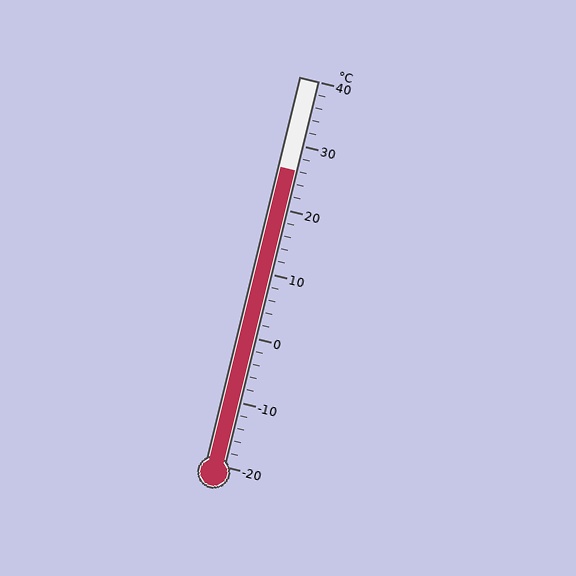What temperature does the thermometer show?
The thermometer shows approximately 26°C.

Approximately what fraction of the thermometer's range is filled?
The thermometer is filled to approximately 75% of its range.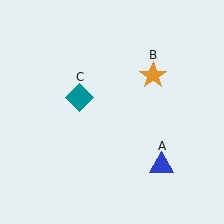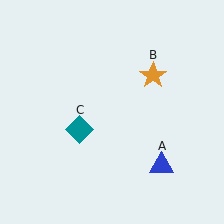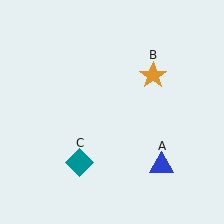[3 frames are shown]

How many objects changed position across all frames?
1 object changed position: teal diamond (object C).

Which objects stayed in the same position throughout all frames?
Blue triangle (object A) and orange star (object B) remained stationary.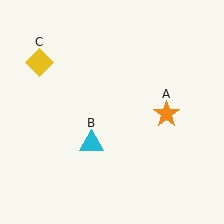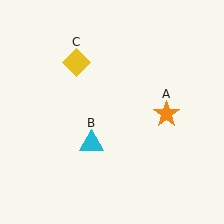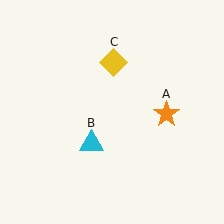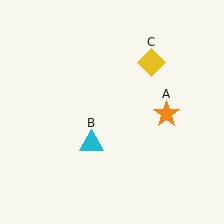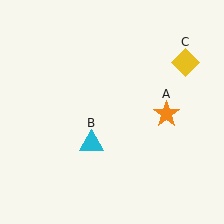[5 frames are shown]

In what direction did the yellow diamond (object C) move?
The yellow diamond (object C) moved right.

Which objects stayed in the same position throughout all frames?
Orange star (object A) and cyan triangle (object B) remained stationary.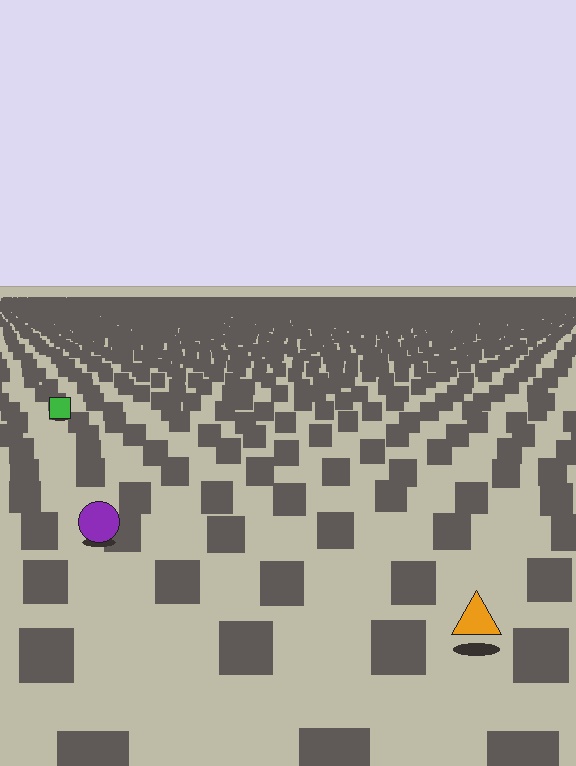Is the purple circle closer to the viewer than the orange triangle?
No. The orange triangle is closer — you can tell from the texture gradient: the ground texture is coarser near it.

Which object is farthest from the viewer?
The green square is farthest from the viewer. It appears smaller and the ground texture around it is denser.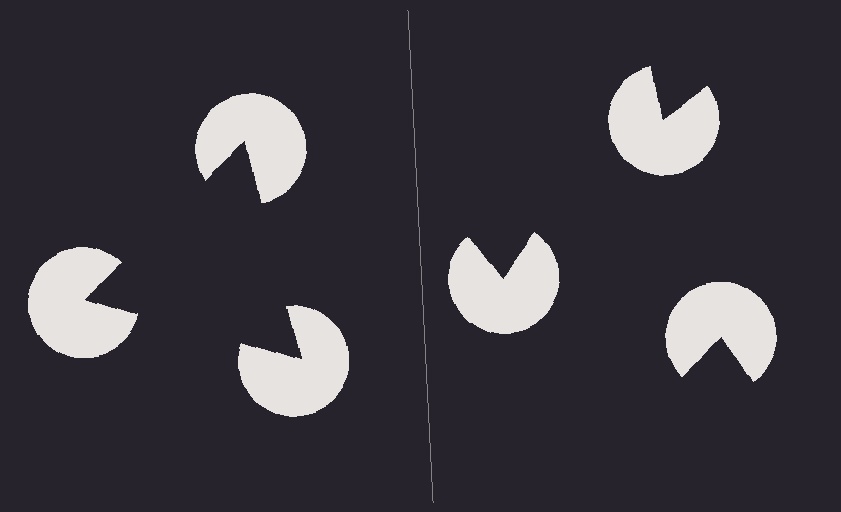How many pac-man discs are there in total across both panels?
6 — 3 on each side.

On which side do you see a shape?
An illusory triangle appears on the left side. On the right side the wedge cuts are rotated, so no coherent shape forms.